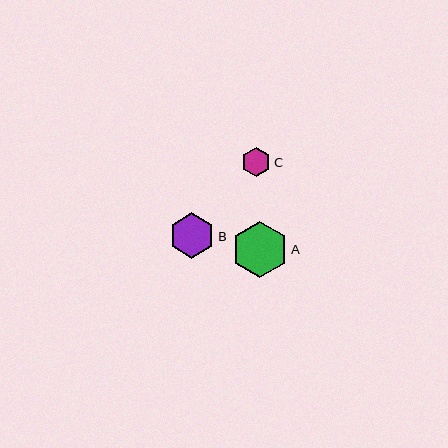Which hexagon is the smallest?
Hexagon C is the smallest with a size of approximately 29 pixels.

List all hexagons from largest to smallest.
From largest to smallest: A, B, C.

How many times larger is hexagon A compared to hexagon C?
Hexagon A is approximately 1.9 times the size of hexagon C.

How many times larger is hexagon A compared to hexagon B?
Hexagon A is approximately 1.2 times the size of hexagon B.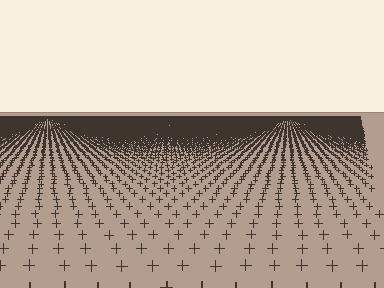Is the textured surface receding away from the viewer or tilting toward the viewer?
The surface is receding away from the viewer. Texture elements get smaller and denser toward the top.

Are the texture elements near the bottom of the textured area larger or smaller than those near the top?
Larger. Near the bottom, elements are closer to the viewer and appear at a bigger on-screen size.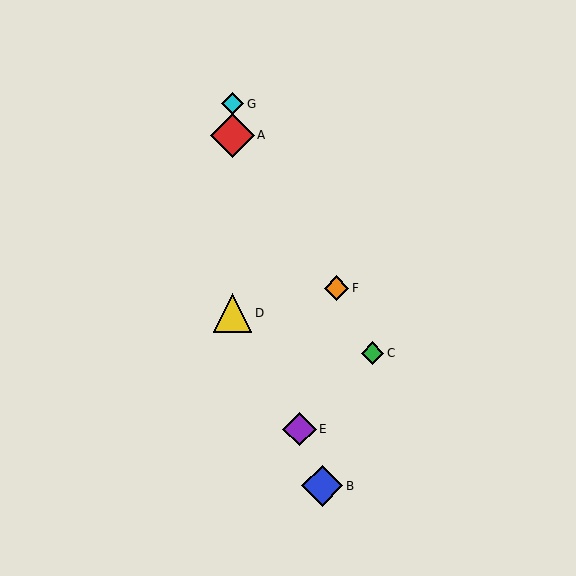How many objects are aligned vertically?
3 objects (A, D, G) are aligned vertically.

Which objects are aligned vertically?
Objects A, D, G are aligned vertically.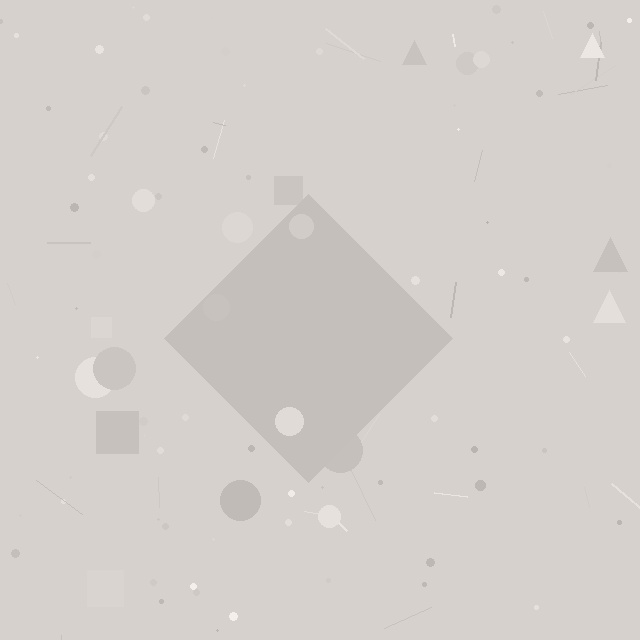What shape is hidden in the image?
A diamond is hidden in the image.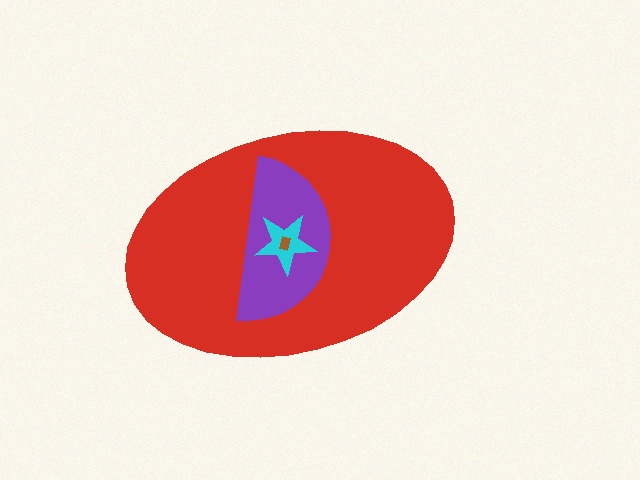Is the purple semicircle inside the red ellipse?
Yes.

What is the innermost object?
The brown rectangle.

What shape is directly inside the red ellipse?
The purple semicircle.